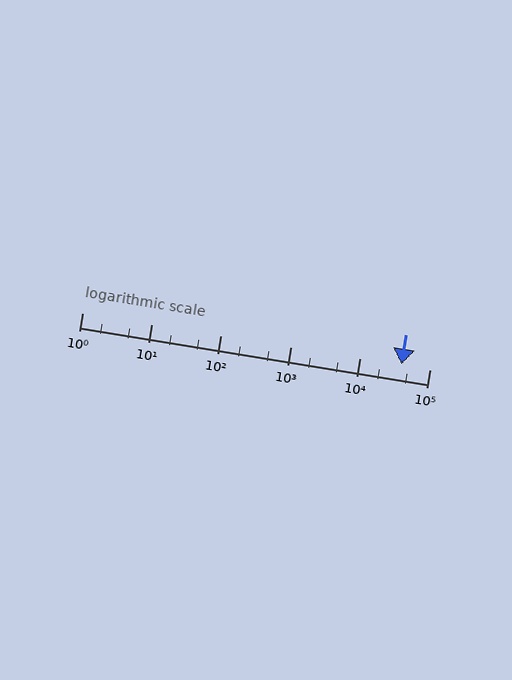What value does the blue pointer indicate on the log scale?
The pointer indicates approximately 39000.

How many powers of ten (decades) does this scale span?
The scale spans 5 decades, from 1 to 100000.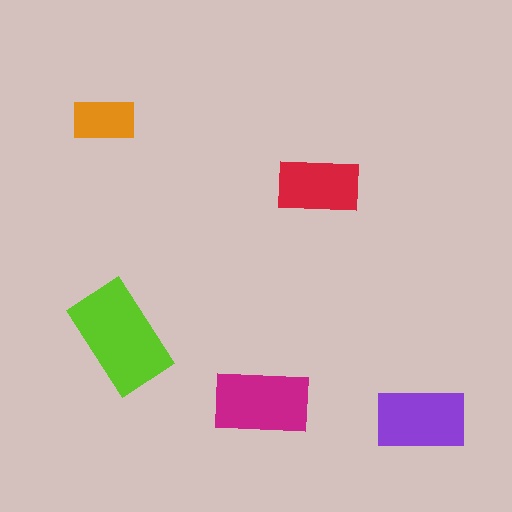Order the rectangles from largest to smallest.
the lime one, the magenta one, the purple one, the red one, the orange one.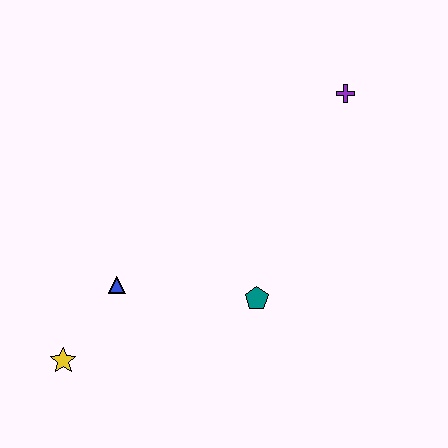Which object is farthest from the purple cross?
The yellow star is farthest from the purple cross.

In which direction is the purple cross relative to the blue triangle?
The purple cross is to the right of the blue triangle.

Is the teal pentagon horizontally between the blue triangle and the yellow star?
No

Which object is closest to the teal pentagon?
The blue triangle is closest to the teal pentagon.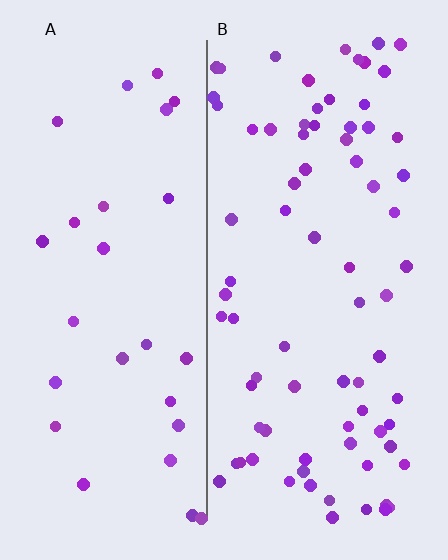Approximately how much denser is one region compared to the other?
Approximately 2.7× — region B over region A.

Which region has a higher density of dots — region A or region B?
B (the right).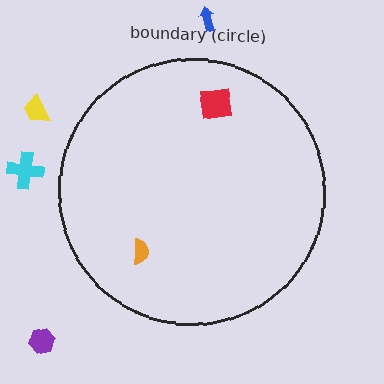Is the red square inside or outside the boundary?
Inside.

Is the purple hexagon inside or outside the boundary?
Outside.